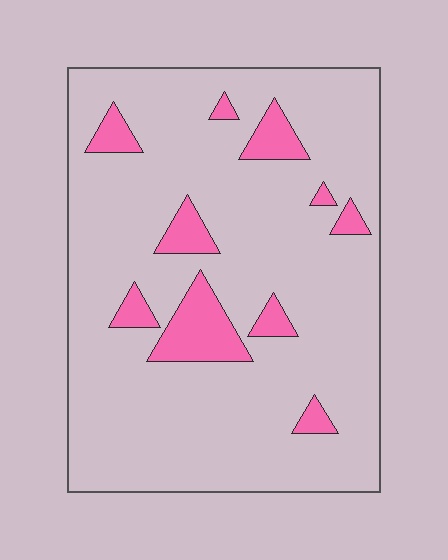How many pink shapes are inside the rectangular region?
10.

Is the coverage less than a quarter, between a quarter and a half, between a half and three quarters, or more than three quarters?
Less than a quarter.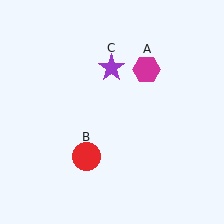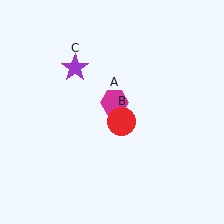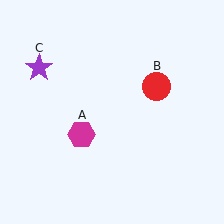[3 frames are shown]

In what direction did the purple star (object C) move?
The purple star (object C) moved left.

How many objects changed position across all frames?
3 objects changed position: magenta hexagon (object A), red circle (object B), purple star (object C).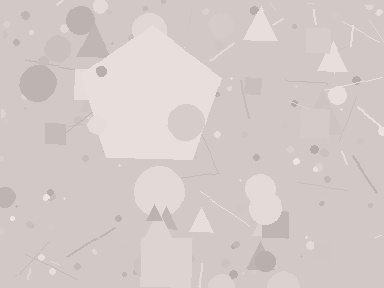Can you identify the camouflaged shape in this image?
The camouflaged shape is a pentagon.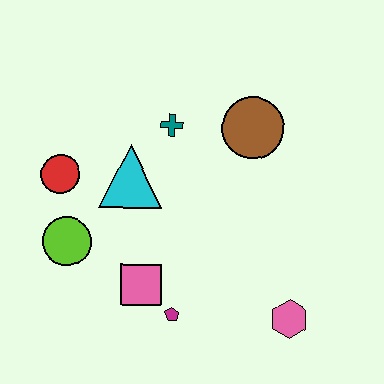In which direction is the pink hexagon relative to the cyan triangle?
The pink hexagon is to the right of the cyan triangle.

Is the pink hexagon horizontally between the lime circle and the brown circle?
No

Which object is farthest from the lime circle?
The pink hexagon is farthest from the lime circle.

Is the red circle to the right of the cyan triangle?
No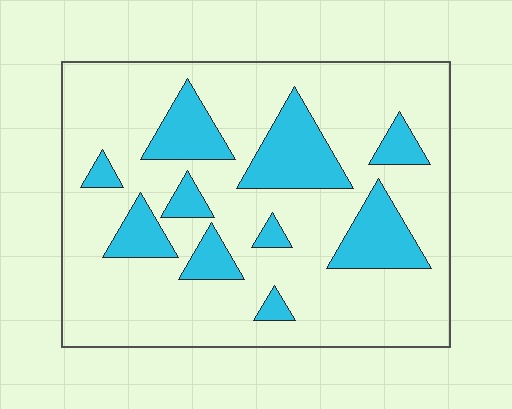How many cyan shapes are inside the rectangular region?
10.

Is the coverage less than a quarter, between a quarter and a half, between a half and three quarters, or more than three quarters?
Less than a quarter.